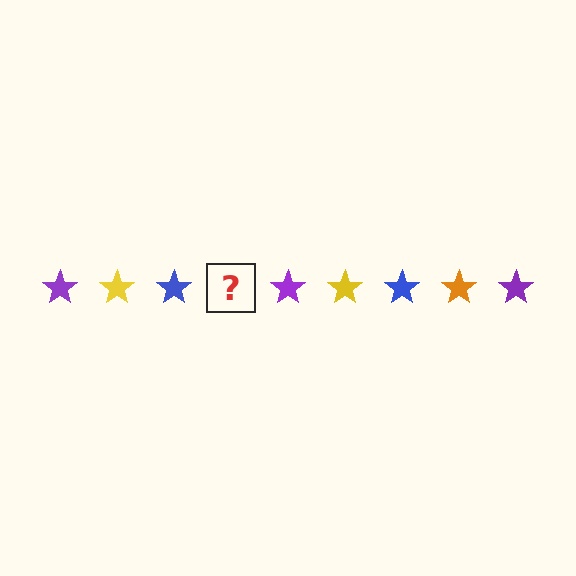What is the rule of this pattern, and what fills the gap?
The rule is that the pattern cycles through purple, yellow, blue, orange stars. The gap should be filled with an orange star.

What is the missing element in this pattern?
The missing element is an orange star.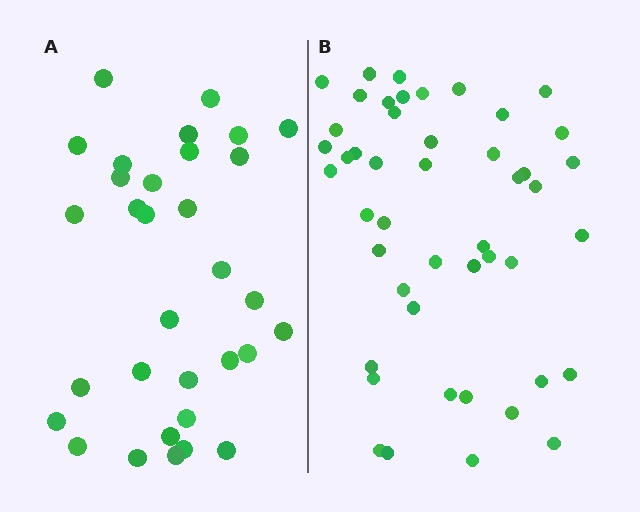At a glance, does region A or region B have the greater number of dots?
Region B (the right region) has more dots.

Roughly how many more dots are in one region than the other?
Region B has approximately 15 more dots than region A.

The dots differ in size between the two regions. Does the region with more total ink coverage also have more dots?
No. Region A has more total ink coverage because its dots are larger, but region B actually contains more individual dots. Total area can be misleading — the number of items is what matters here.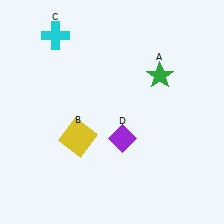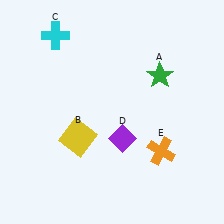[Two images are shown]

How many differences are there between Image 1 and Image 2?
There is 1 difference between the two images.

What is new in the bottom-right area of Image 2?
An orange cross (E) was added in the bottom-right area of Image 2.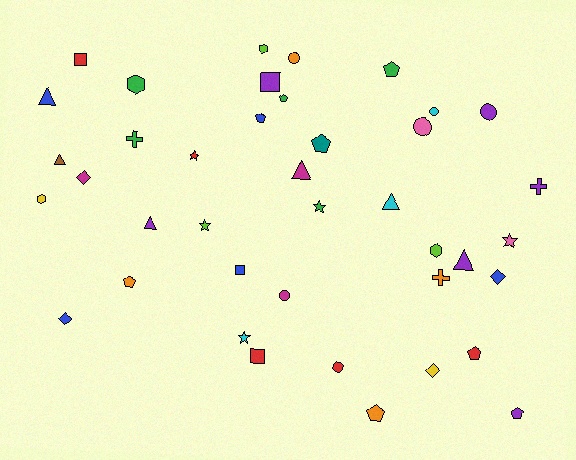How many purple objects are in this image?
There are 6 purple objects.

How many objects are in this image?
There are 40 objects.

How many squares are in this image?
There are 4 squares.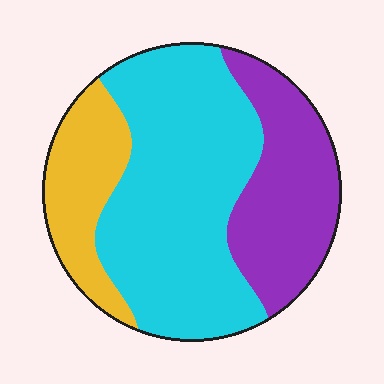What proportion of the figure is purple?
Purple covers 28% of the figure.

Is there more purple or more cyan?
Cyan.